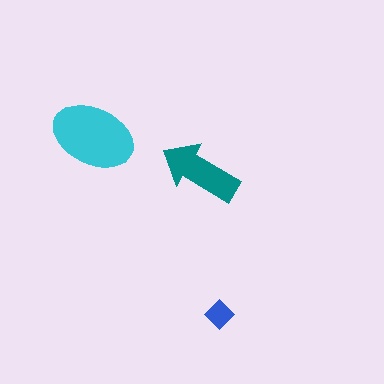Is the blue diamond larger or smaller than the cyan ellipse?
Smaller.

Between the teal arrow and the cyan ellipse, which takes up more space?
The cyan ellipse.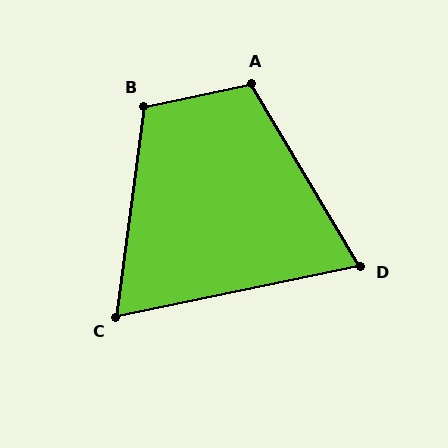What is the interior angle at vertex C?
Approximately 71 degrees (acute).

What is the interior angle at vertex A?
Approximately 109 degrees (obtuse).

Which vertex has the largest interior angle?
B, at approximately 109 degrees.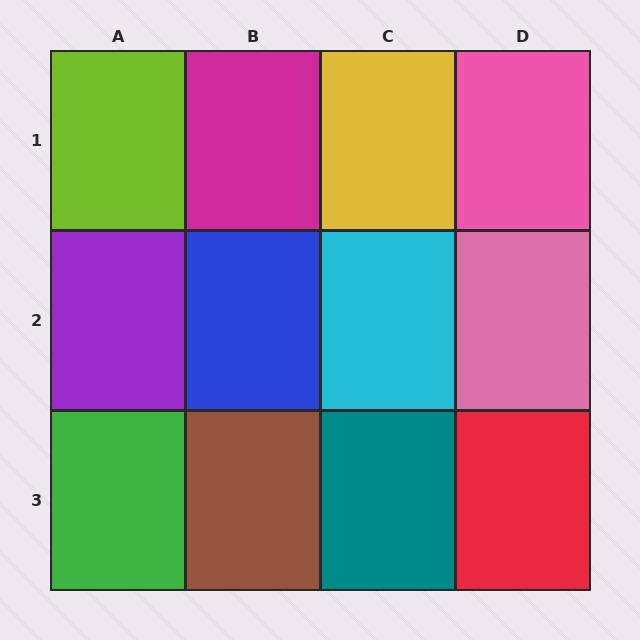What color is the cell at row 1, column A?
Lime.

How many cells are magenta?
1 cell is magenta.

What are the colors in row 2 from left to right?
Purple, blue, cyan, pink.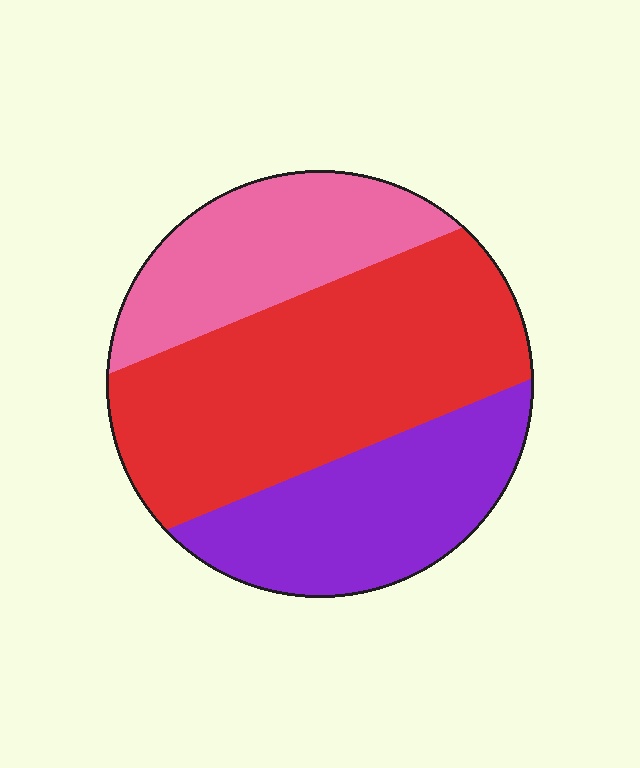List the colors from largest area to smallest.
From largest to smallest: red, purple, pink.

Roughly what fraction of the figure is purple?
Purple covers 28% of the figure.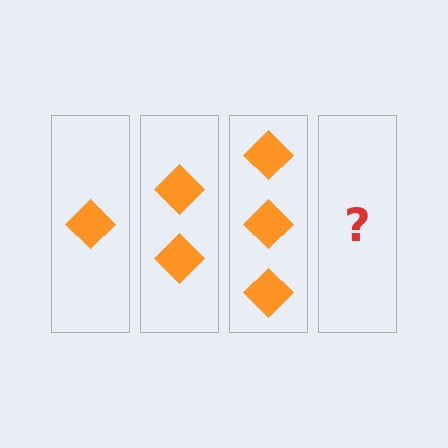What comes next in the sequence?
The next element should be 4 diamonds.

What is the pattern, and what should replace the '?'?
The pattern is that each step adds one more diamond. The '?' should be 4 diamonds.